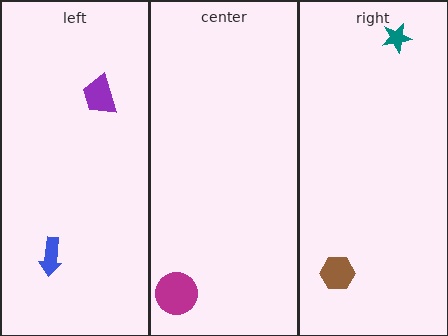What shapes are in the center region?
The magenta circle.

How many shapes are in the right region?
2.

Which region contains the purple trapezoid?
The left region.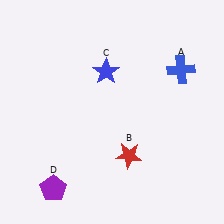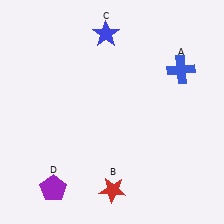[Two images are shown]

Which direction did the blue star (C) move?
The blue star (C) moved up.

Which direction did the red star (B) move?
The red star (B) moved down.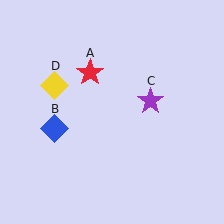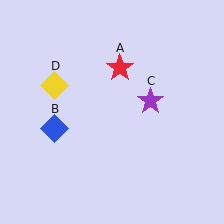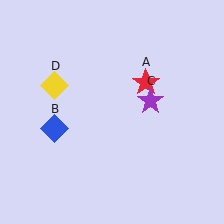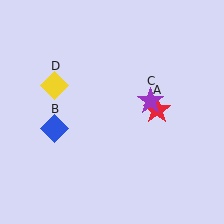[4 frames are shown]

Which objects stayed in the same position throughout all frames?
Blue diamond (object B) and purple star (object C) and yellow diamond (object D) remained stationary.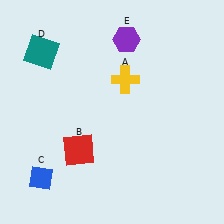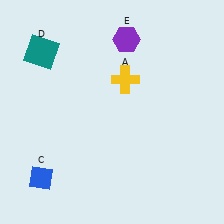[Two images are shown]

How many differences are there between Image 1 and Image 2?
There is 1 difference between the two images.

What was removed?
The red square (B) was removed in Image 2.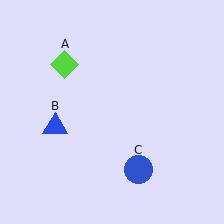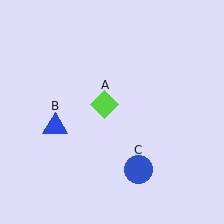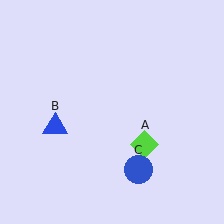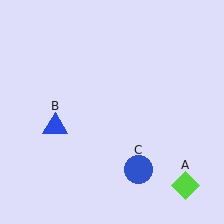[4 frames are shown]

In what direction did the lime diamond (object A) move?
The lime diamond (object A) moved down and to the right.